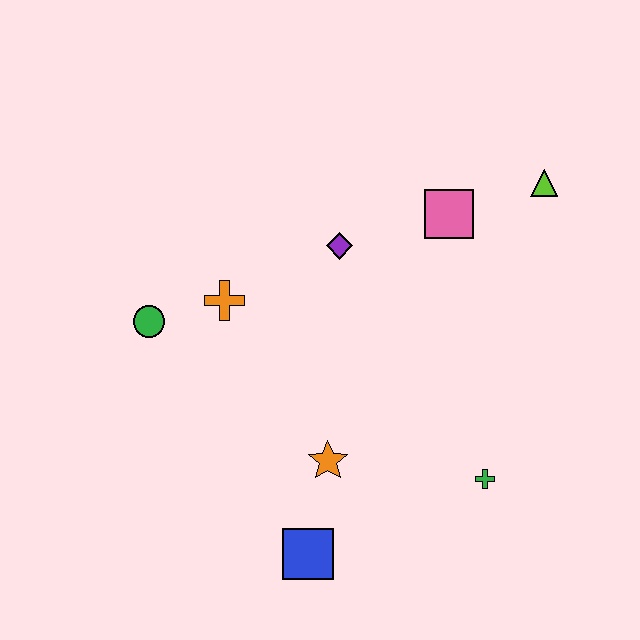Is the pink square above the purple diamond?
Yes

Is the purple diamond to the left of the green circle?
No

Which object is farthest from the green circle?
The lime triangle is farthest from the green circle.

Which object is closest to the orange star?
The blue square is closest to the orange star.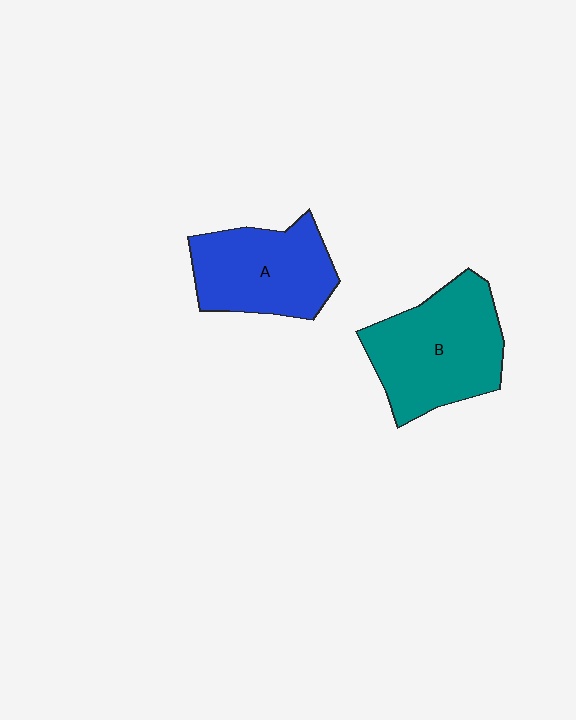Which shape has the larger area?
Shape B (teal).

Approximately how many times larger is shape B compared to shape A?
Approximately 1.2 times.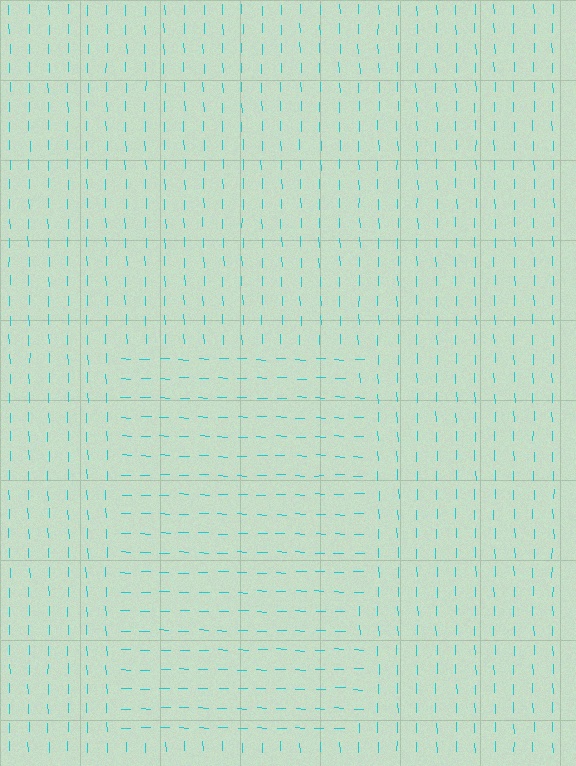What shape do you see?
I see a rectangle.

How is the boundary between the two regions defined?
The boundary is defined purely by a change in line orientation (approximately 86 degrees difference). All lines are the same color and thickness.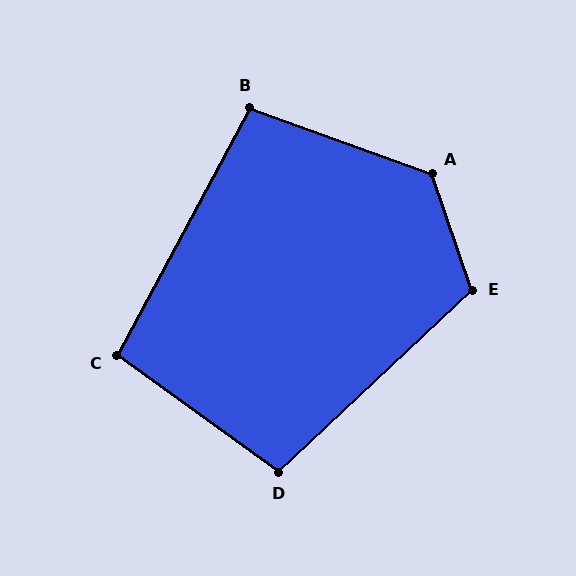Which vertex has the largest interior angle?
A, at approximately 129 degrees.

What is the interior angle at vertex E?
Approximately 114 degrees (obtuse).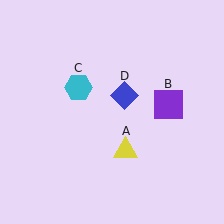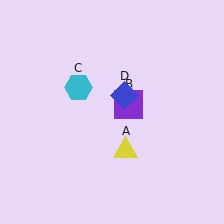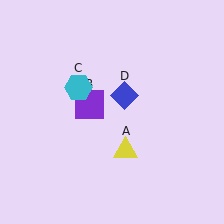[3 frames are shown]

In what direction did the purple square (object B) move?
The purple square (object B) moved left.